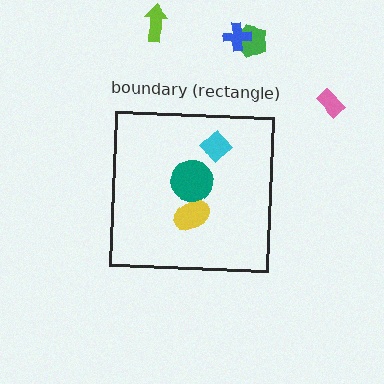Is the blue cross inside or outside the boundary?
Outside.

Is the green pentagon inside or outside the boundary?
Outside.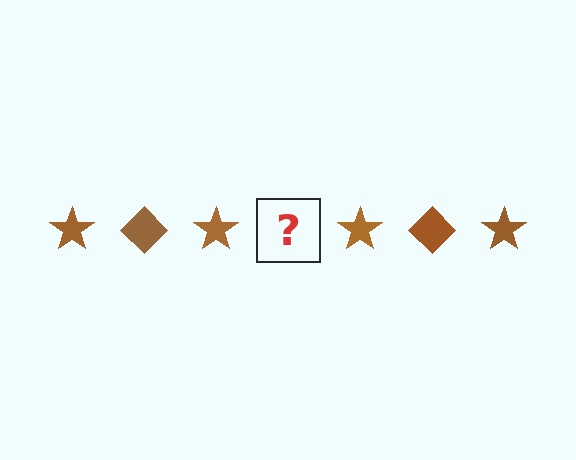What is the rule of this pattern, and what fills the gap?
The rule is that the pattern cycles through star, diamond shapes in brown. The gap should be filled with a brown diamond.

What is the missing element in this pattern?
The missing element is a brown diamond.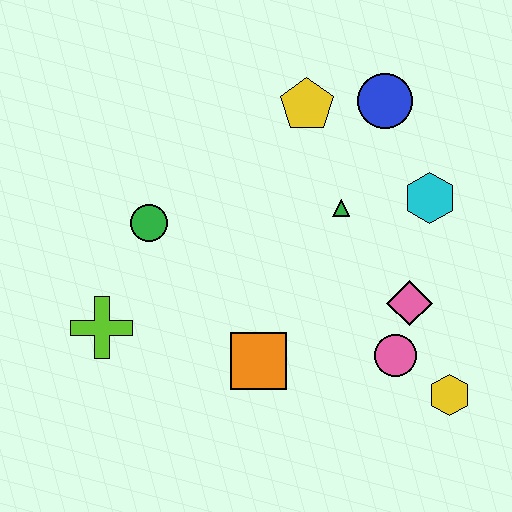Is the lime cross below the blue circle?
Yes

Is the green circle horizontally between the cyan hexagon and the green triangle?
No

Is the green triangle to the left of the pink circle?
Yes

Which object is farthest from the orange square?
The blue circle is farthest from the orange square.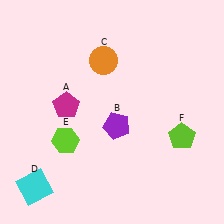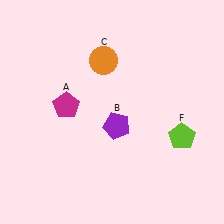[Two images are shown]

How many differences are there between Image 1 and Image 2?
There are 2 differences between the two images.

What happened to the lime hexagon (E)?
The lime hexagon (E) was removed in Image 2. It was in the bottom-left area of Image 1.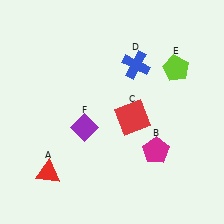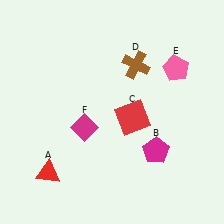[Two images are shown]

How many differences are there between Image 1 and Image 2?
There are 3 differences between the two images.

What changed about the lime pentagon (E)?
In Image 1, E is lime. In Image 2, it changed to pink.